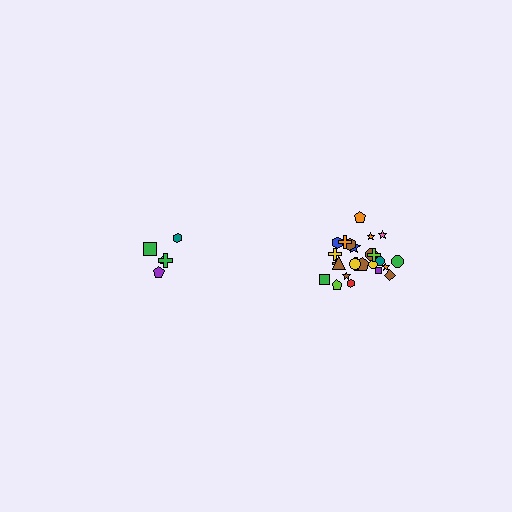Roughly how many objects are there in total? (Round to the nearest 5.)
Roughly 30 objects in total.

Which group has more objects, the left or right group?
The right group.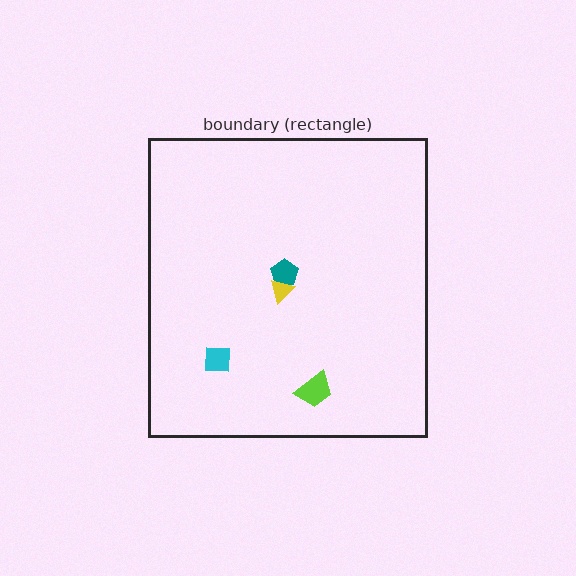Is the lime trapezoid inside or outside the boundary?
Inside.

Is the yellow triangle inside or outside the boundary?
Inside.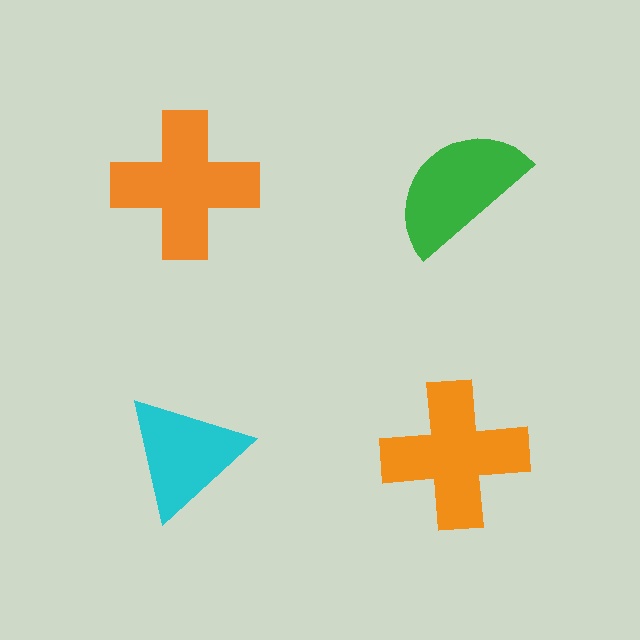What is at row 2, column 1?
A cyan triangle.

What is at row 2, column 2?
An orange cross.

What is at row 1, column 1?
An orange cross.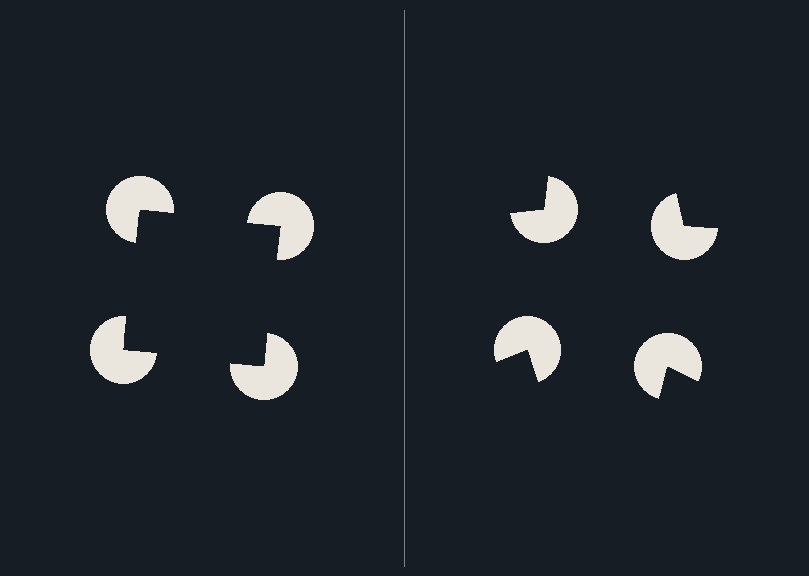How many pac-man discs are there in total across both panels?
8 — 4 on each side.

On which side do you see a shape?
An illusory square appears on the left side. On the right side the wedge cuts are rotated, so no coherent shape forms.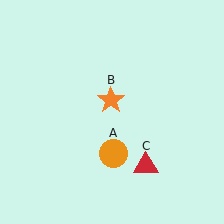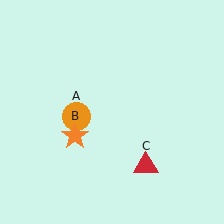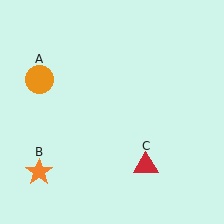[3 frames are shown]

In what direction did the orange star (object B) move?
The orange star (object B) moved down and to the left.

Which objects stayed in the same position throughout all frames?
Red triangle (object C) remained stationary.